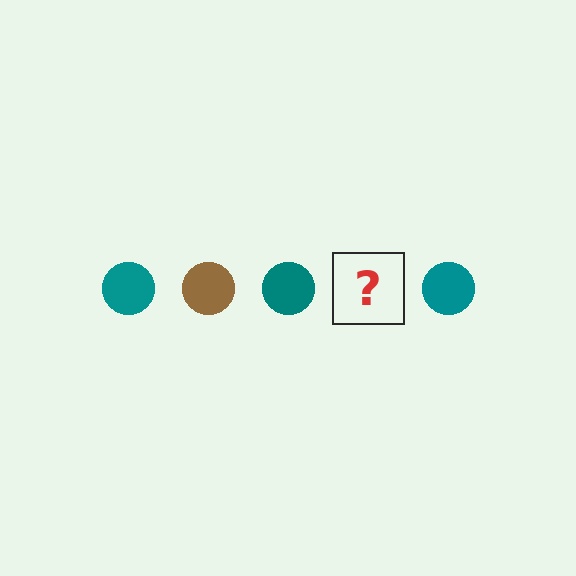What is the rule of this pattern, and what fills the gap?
The rule is that the pattern cycles through teal, brown circles. The gap should be filled with a brown circle.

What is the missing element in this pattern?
The missing element is a brown circle.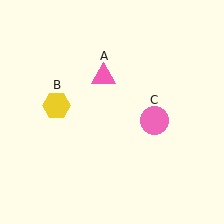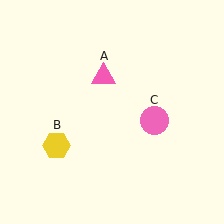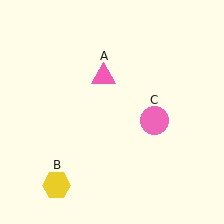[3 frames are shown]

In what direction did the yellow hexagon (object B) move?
The yellow hexagon (object B) moved down.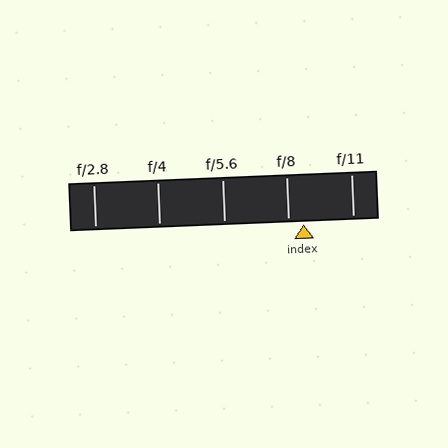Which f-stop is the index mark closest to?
The index mark is closest to f/8.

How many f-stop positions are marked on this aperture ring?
There are 5 f-stop positions marked.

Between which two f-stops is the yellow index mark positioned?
The index mark is between f/8 and f/11.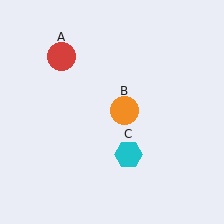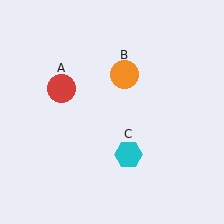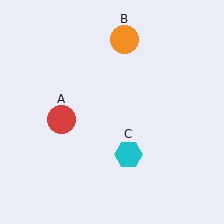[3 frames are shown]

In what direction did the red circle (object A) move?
The red circle (object A) moved down.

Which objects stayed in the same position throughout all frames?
Cyan hexagon (object C) remained stationary.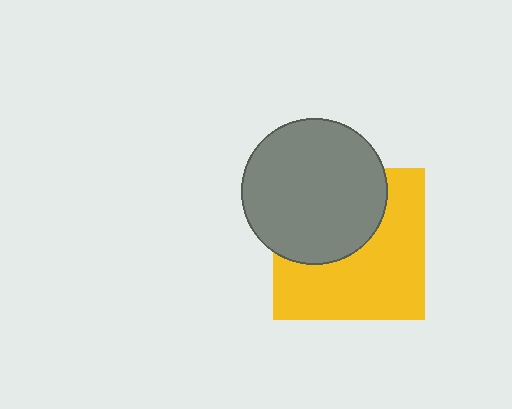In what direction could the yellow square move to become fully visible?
The yellow square could move down. That would shift it out from behind the gray circle entirely.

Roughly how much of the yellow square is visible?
About half of it is visible (roughly 58%).